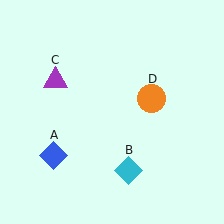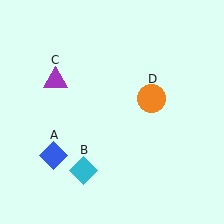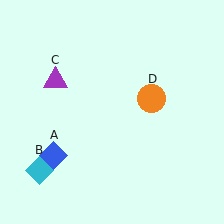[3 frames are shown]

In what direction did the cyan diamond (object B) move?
The cyan diamond (object B) moved left.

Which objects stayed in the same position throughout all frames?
Blue diamond (object A) and purple triangle (object C) and orange circle (object D) remained stationary.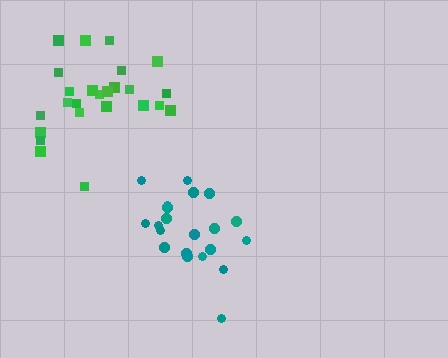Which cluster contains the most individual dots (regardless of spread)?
Green (25).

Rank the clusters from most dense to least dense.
teal, green.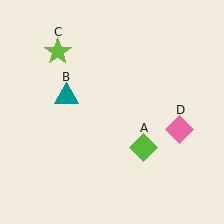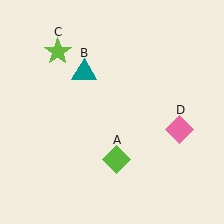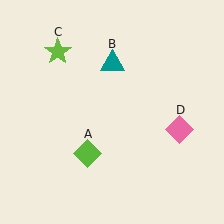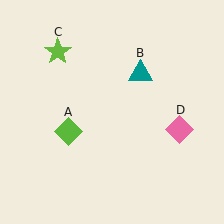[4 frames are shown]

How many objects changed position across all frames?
2 objects changed position: lime diamond (object A), teal triangle (object B).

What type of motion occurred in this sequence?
The lime diamond (object A), teal triangle (object B) rotated clockwise around the center of the scene.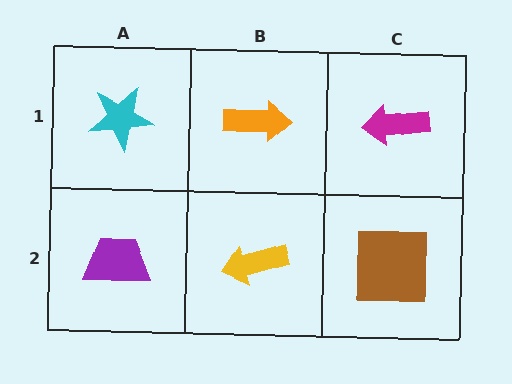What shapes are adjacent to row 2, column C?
A magenta arrow (row 1, column C), a yellow arrow (row 2, column B).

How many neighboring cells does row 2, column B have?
3.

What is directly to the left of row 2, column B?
A purple trapezoid.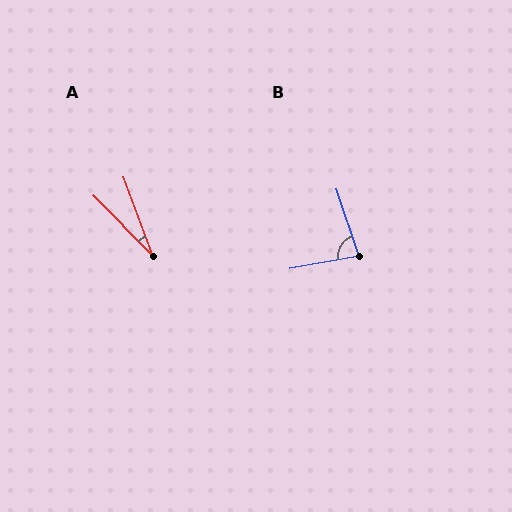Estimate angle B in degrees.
Approximately 82 degrees.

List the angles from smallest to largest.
A (24°), B (82°).